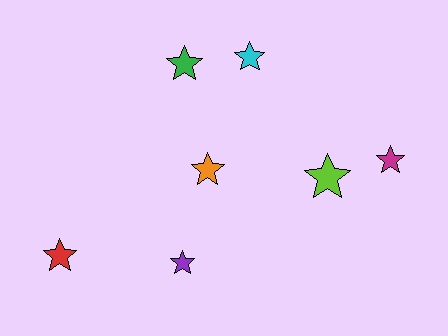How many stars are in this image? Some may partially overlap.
There are 7 stars.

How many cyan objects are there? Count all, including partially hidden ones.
There is 1 cyan object.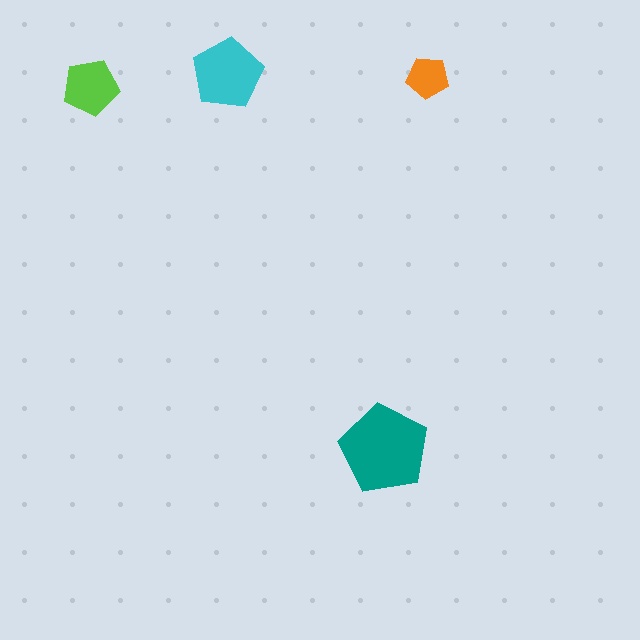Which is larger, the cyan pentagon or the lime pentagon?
The cyan one.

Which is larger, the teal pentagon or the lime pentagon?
The teal one.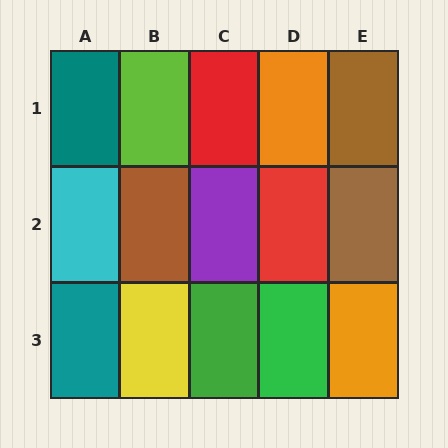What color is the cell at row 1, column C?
Red.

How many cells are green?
2 cells are green.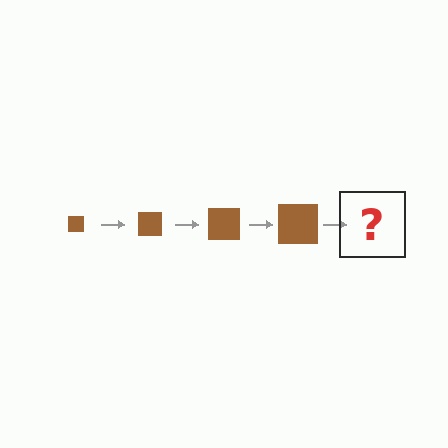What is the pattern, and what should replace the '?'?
The pattern is that the square gets progressively larger each step. The '?' should be a brown square, larger than the previous one.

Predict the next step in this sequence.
The next step is a brown square, larger than the previous one.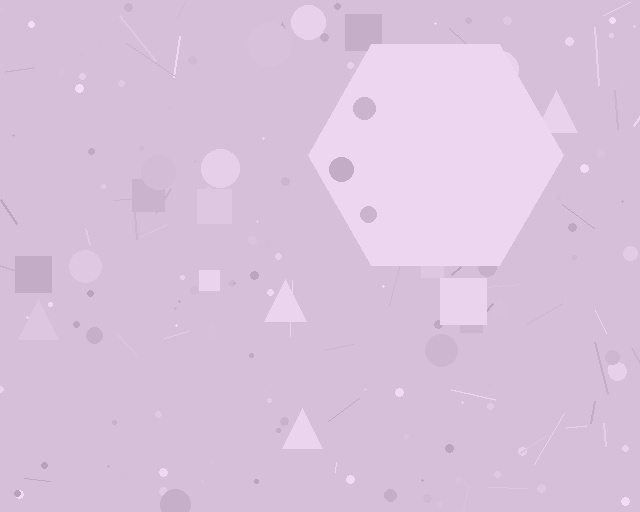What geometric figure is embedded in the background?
A hexagon is embedded in the background.